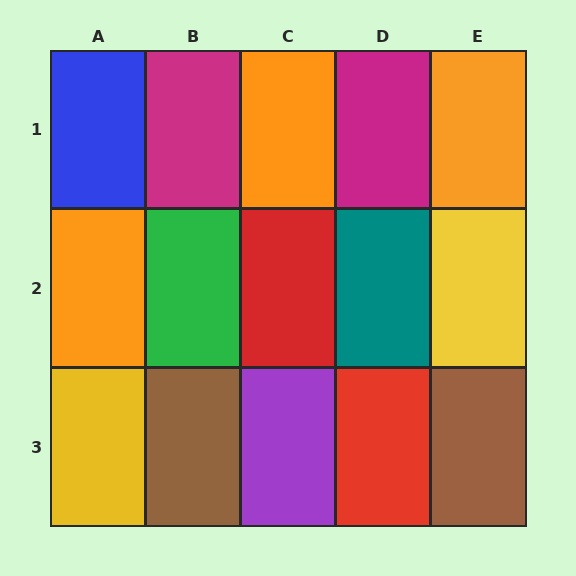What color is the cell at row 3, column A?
Yellow.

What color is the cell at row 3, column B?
Brown.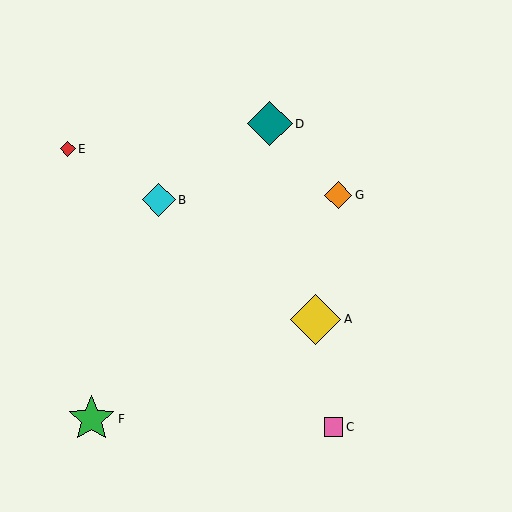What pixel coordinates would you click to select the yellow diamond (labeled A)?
Click at (315, 319) to select the yellow diamond A.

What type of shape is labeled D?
Shape D is a teal diamond.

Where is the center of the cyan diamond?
The center of the cyan diamond is at (159, 200).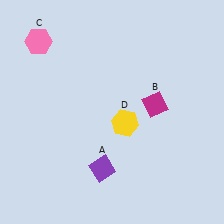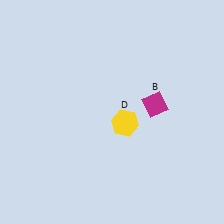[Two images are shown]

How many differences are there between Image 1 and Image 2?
There are 2 differences between the two images.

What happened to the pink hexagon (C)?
The pink hexagon (C) was removed in Image 2. It was in the top-left area of Image 1.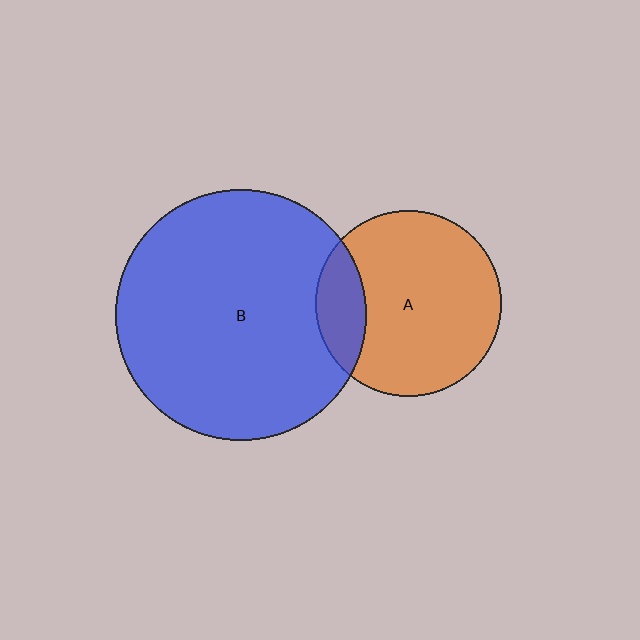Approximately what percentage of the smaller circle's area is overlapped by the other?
Approximately 15%.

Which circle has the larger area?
Circle B (blue).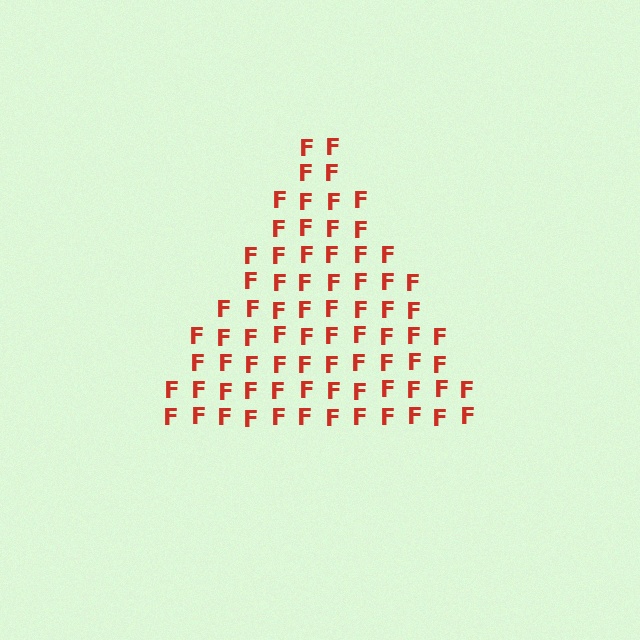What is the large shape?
The large shape is a triangle.